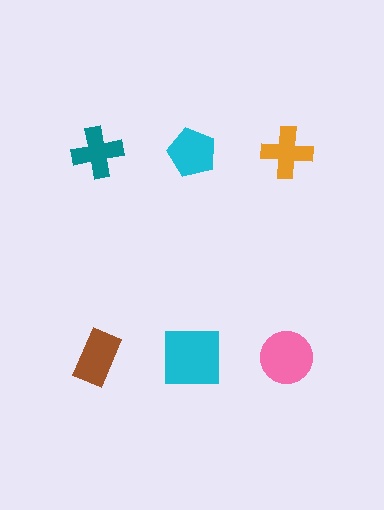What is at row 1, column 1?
A teal cross.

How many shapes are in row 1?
3 shapes.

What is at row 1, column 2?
A cyan pentagon.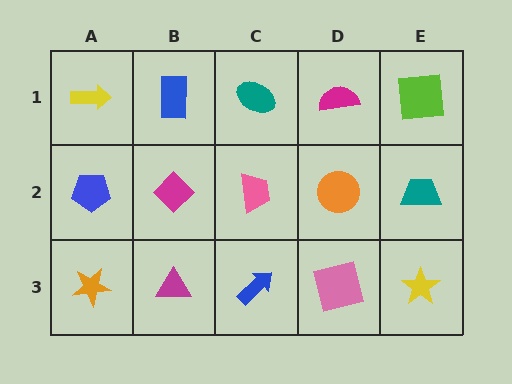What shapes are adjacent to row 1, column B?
A magenta diamond (row 2, column B), a yellow arrow (row 1, column A), a teal ellipse (row 1, column C).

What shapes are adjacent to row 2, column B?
A blue rectangle (row 1, column B), a magenta triangle (row 3, column B), a blue pentagon (row 2, column A), a pink trapezoid (row 2, column C).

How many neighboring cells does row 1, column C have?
3.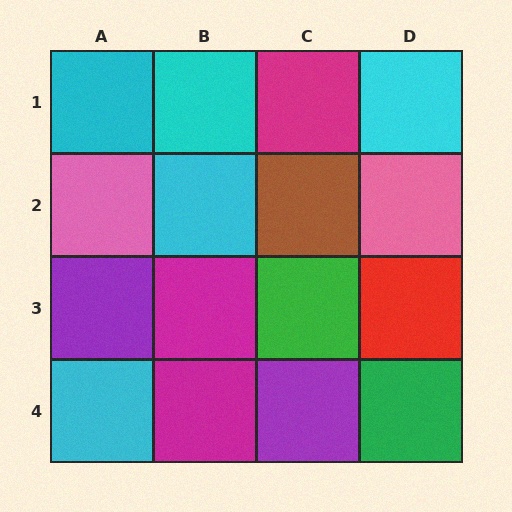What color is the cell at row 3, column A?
Purple.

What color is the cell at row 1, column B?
Cyan.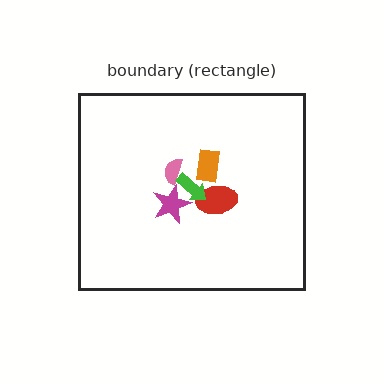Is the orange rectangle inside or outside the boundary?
Inside.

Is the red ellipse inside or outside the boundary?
Inside.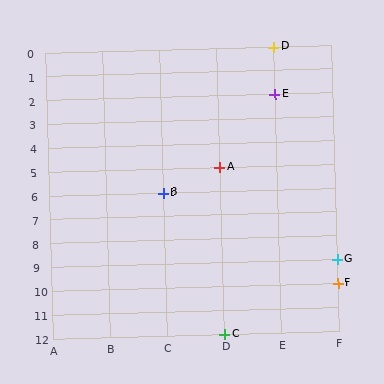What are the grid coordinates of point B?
Point B is at grid coordinates (C, 6).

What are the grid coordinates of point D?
Point D is at grid coordinates (E, 0).